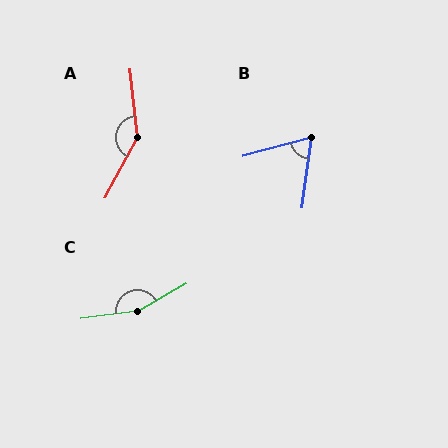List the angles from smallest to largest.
B (67°), A (145°), C (158°).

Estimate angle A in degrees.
Approximately 145 degrees.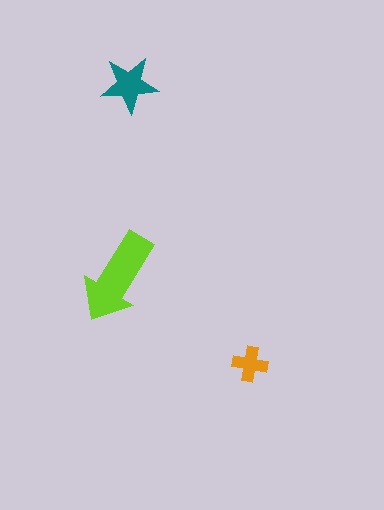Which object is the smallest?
The orange cross.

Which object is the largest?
The lime arrow.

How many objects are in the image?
There are 3 objects in the image.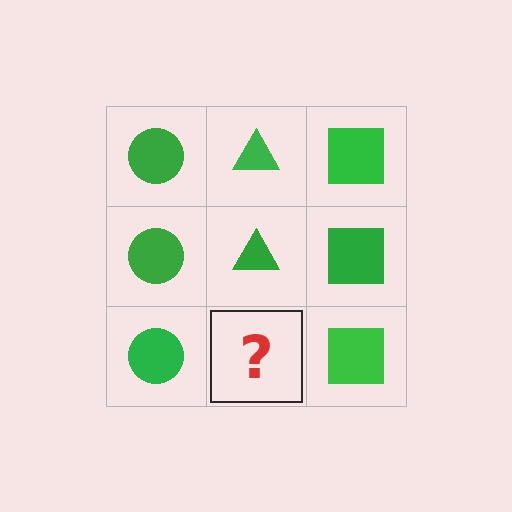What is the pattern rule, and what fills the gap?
The rule is that each column has a consistent shape. The gap should be filled with a green triangle.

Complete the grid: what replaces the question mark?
The question mark should be replaced with a green triangle.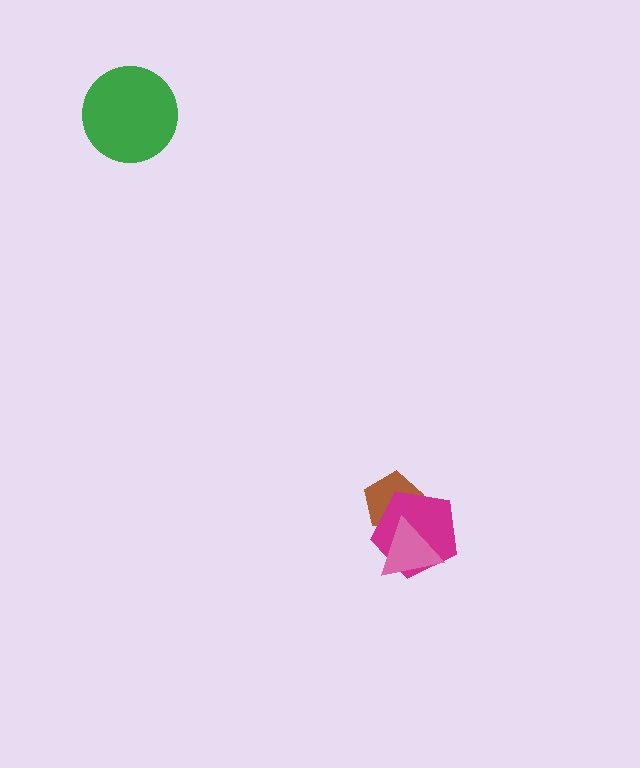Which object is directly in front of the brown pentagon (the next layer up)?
The magenta pentagon is directly in front of the brown pentagon.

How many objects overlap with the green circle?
0 objects overlap with the green circle.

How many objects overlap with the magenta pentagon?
2 objects overlap with the magenta pentagon.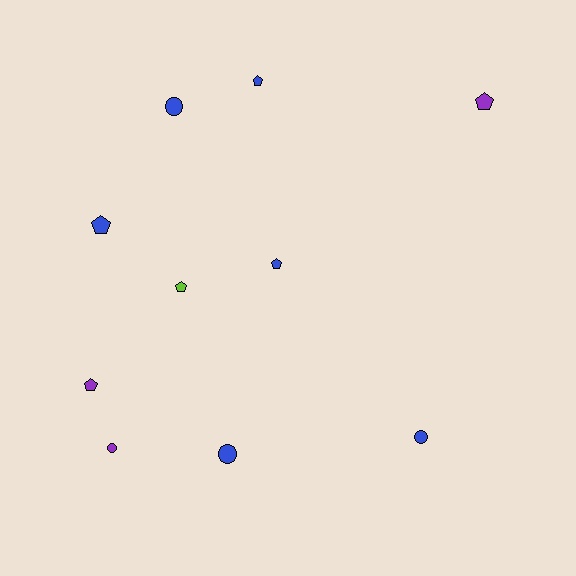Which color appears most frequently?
Blue, with 6 objects.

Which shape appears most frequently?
Pentagon, with 6 objects.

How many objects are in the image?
There are 10 objects.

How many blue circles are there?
There are 3 blue circles.